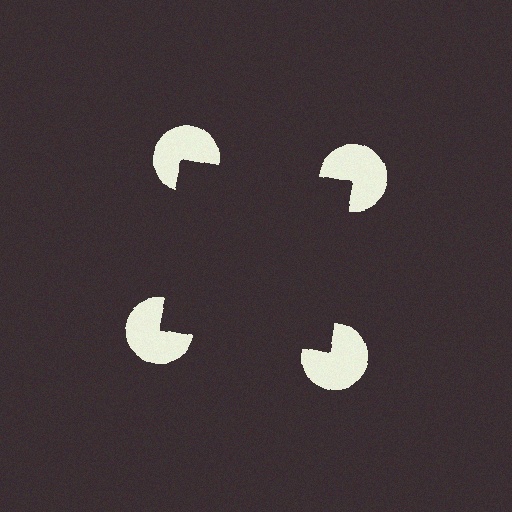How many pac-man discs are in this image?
There are 4 — one at each vertex of the illusory square.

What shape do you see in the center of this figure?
An illusory square — its edges are inferred from the aligned wedge cuts in the pac-man discs, not physically drawn.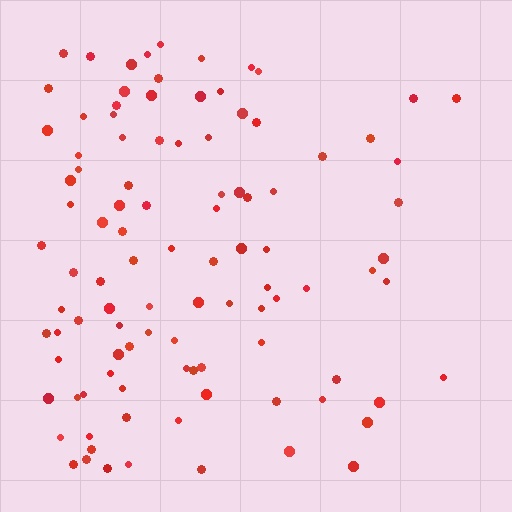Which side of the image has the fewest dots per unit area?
The right.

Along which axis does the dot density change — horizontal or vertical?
Horizontal.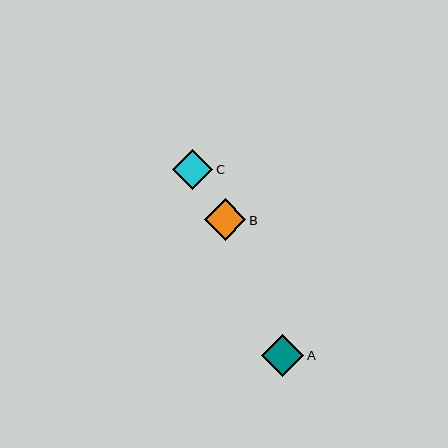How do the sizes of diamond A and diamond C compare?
Diamond A and diamond C are approximately the same size.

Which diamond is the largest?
Diamond A is the largest with a size of approximately 42 pixels.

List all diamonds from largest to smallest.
From largest to smallest: A, B, C.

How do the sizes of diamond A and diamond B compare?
Diamond A and diamond B are approximately the same size.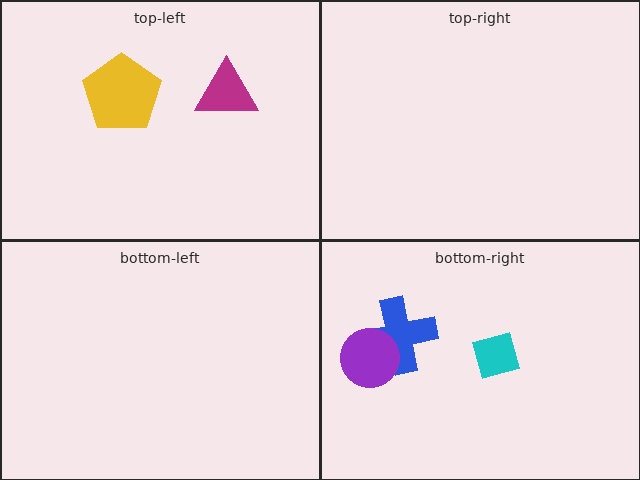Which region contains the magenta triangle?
The top-left region.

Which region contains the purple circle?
The bottom-right region.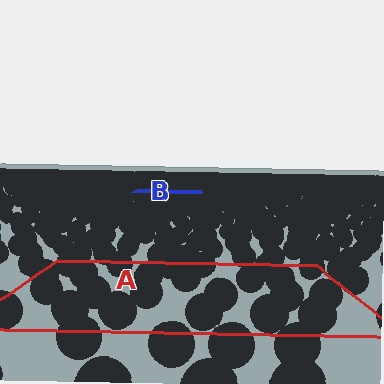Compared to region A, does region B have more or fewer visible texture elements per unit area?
Region B has more texture elements per unit area — they are packed more densely because it is farther away.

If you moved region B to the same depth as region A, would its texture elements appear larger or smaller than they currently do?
They would appear larger. At a closer depth, the same texture elements are projected at a bigger on-screen size.